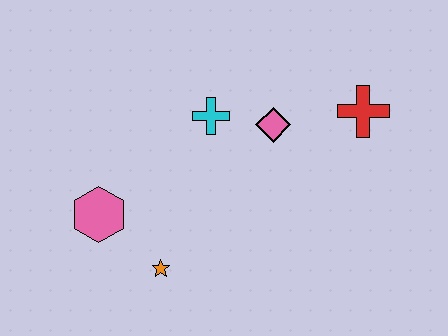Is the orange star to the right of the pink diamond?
No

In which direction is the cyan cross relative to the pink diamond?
The cyan cross is to the left of the pink diamond.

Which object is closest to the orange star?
The pink hexagon is closest to the orange star.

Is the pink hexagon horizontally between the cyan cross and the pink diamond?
No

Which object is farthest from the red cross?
The pink hexagon is farthest from the red cross.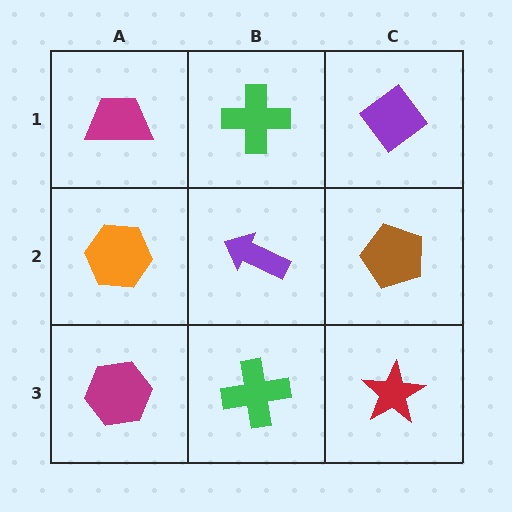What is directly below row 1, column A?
An orange hexagon.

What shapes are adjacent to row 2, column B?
A green cross (row 1, column B), a green cross (row 3, column B), an orange hexagon (row 2, column A), a brown pentagon (row 2, column C).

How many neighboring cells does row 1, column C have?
2.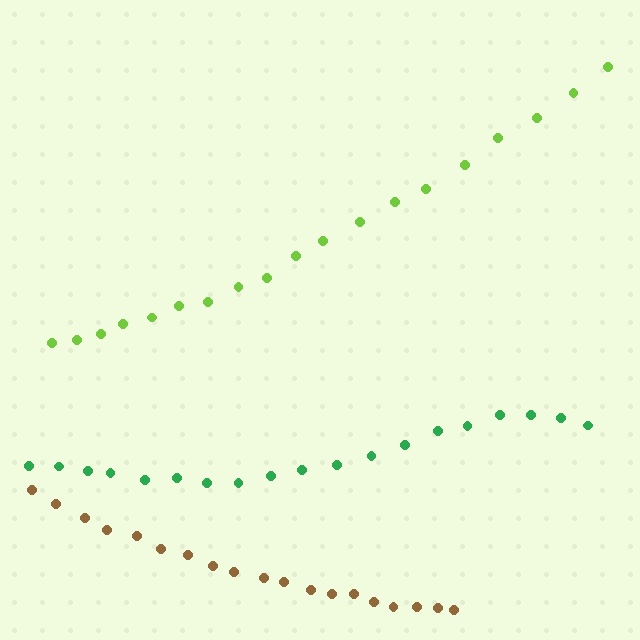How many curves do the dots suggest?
There are 3 distinct paths.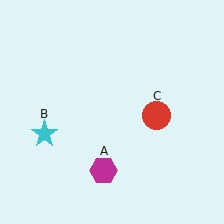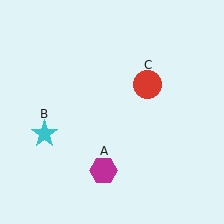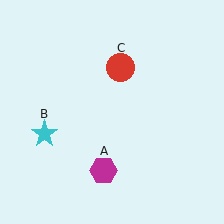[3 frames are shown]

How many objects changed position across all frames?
1 object changed position: red circle (object C).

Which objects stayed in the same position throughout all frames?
Magenta hexagon (object A) and cyan star (object B) remained stationary.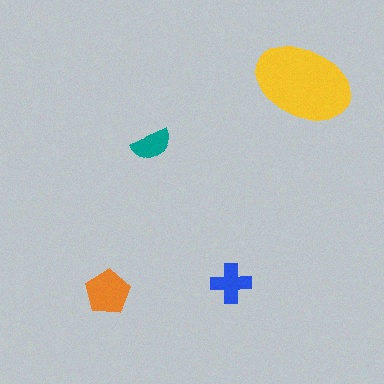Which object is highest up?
The yellow ellipse is topmost.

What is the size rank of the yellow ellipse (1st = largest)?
1st.